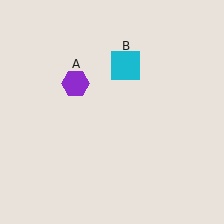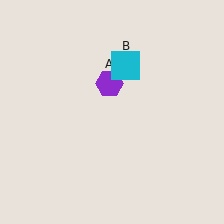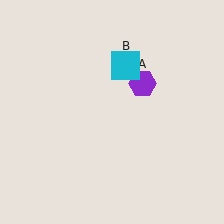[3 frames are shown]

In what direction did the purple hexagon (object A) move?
The purple hexagon (object A) moved right.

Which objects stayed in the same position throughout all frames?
Cyan square (object B) remained stationary.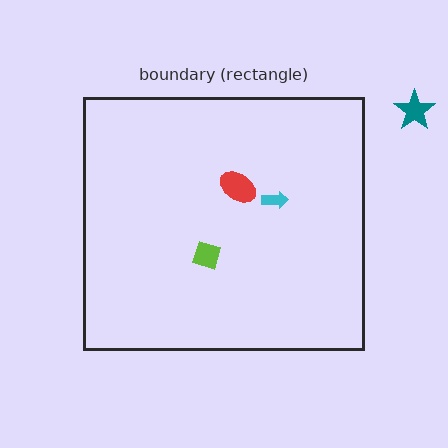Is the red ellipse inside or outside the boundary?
Inside.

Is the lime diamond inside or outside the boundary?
Inside.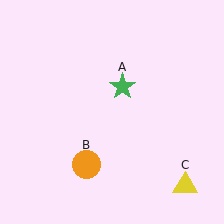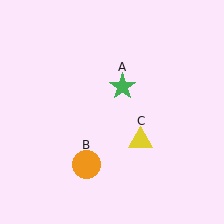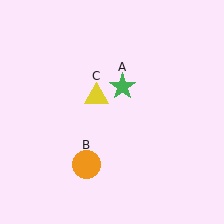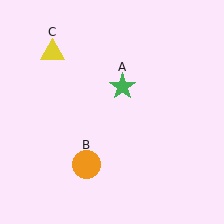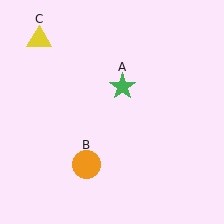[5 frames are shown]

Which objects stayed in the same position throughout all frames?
Green star (object A) and orange circle (object B) remained stationary.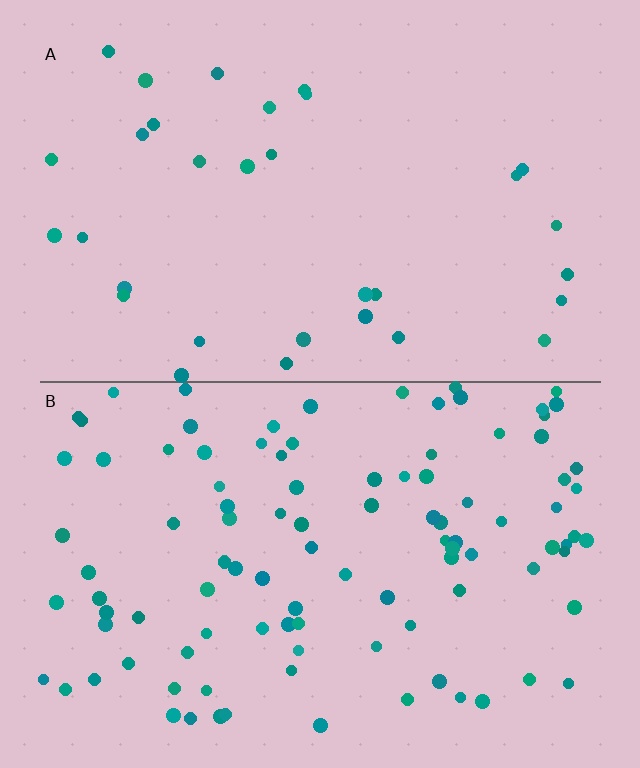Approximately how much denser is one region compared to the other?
Approximately 3.3× — region B over region A.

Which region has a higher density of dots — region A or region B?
B (the bottom).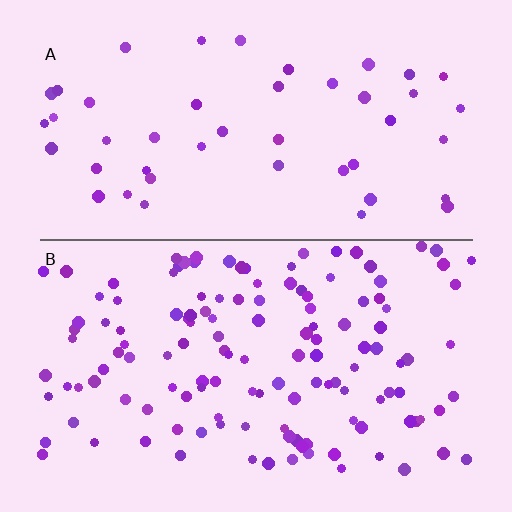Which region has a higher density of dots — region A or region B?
B (the bottom).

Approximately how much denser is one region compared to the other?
Approximately 2.8× — region B over region A.